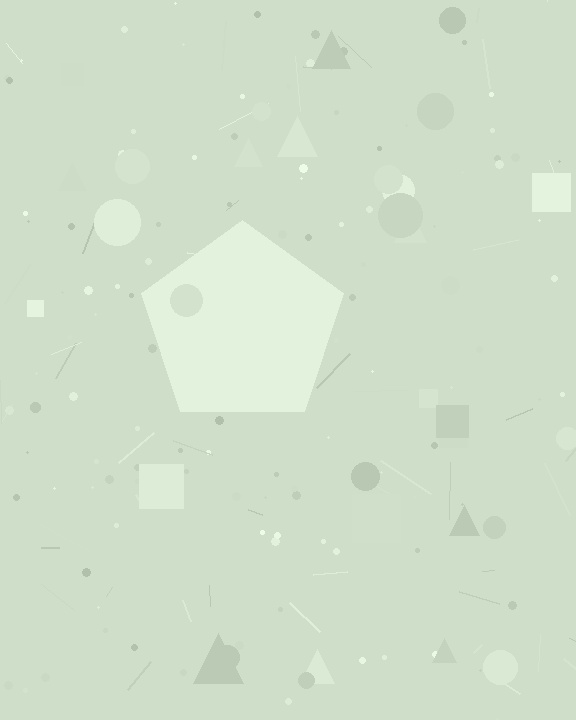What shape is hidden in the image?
A pentagon is hidden in the image.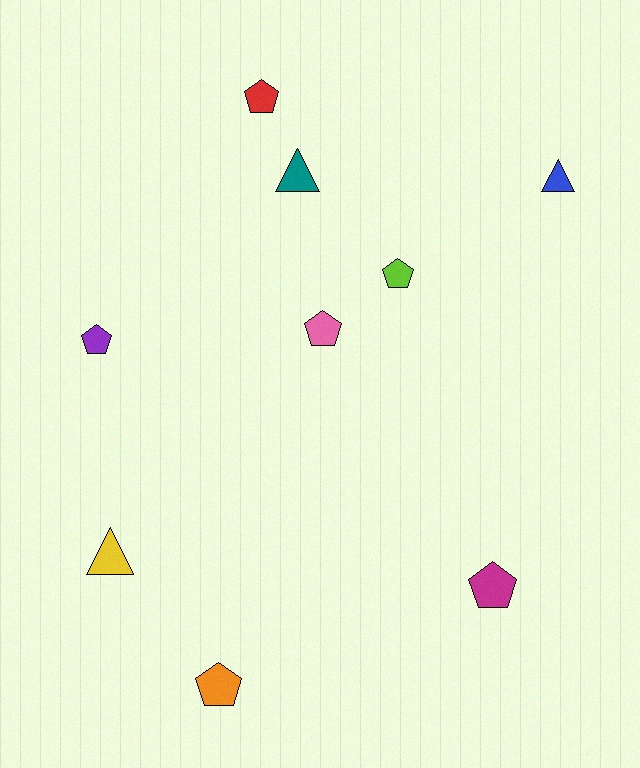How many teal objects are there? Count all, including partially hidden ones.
There is 1 teal object.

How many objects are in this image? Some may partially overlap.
There are 9 objects.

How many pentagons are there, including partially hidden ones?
There are 6 pentagons.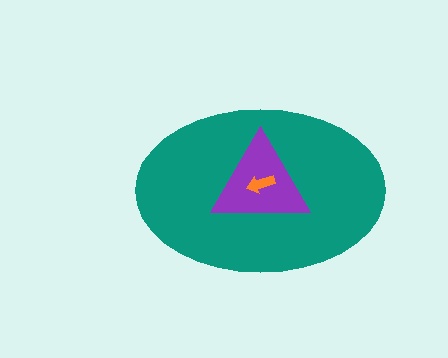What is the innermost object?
The orange arrow.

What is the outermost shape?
The teal ellipse.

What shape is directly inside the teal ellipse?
The purple triangle.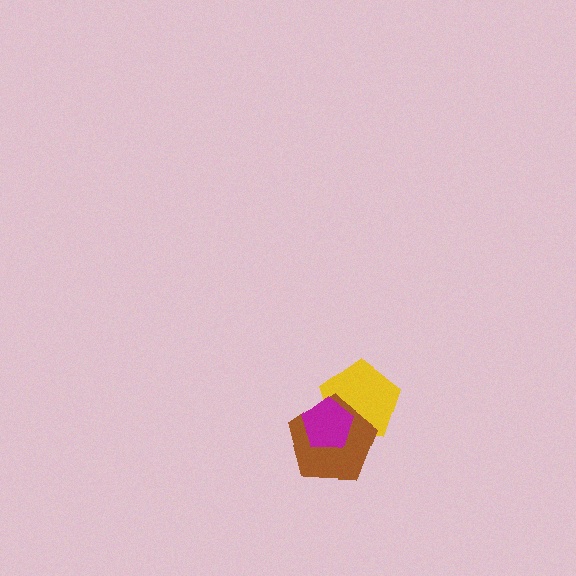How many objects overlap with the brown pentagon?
2 objects overlap with the brown pentagon.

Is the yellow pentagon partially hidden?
Yes, it is partially covered by another shape.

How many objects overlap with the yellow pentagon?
2 objects overlap with the yellow pentagon.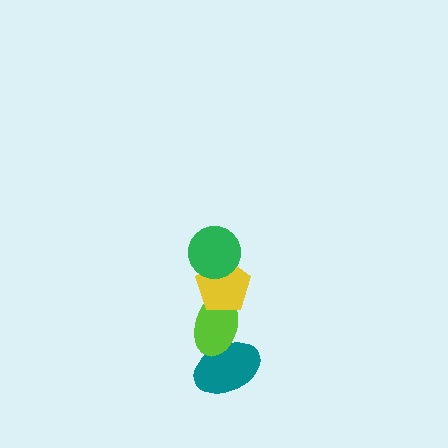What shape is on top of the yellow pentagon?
The green circle is on top of the yellow pentagon.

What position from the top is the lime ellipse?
The lime ellipse is 3rd from the top.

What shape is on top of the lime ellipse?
The yellow pentagon is on top of the lime ellipse.